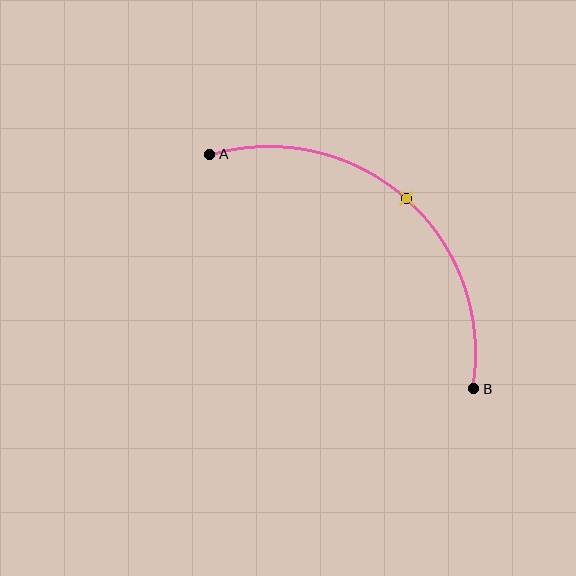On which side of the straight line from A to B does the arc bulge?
The arc bulges above and to the right of the straight line connecting A and B.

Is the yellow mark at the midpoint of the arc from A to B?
Yes. The yellow mark lies on the arc at equal arc-length from both A and B — it is the arc midpoint.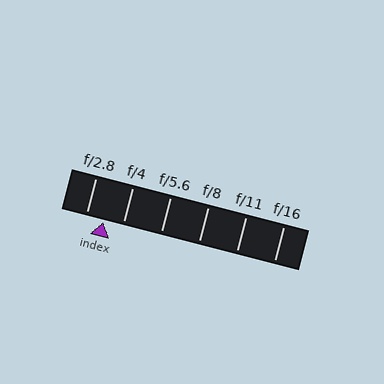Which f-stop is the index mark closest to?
The index mark is closest to f/2.8.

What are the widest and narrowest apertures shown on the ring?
The widest aperture shown is f/2.8 and the narrowest is f/16.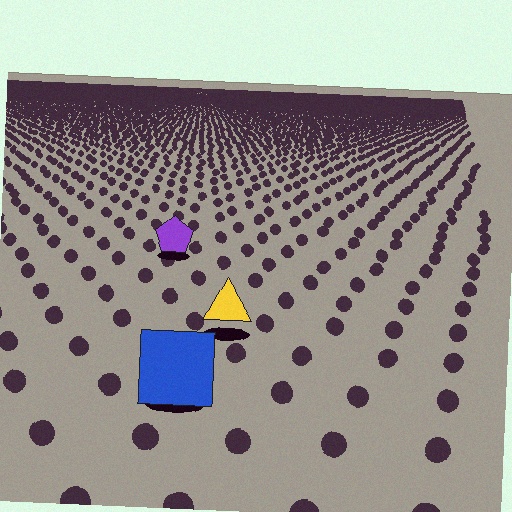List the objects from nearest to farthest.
From nearest to farthest: the blue square, the yellow triangle, the purple pentagon.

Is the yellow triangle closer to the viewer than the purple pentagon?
Yes. The yellow triangle is closer — you can tell from the texture gradient: the ground texture is coarser near it.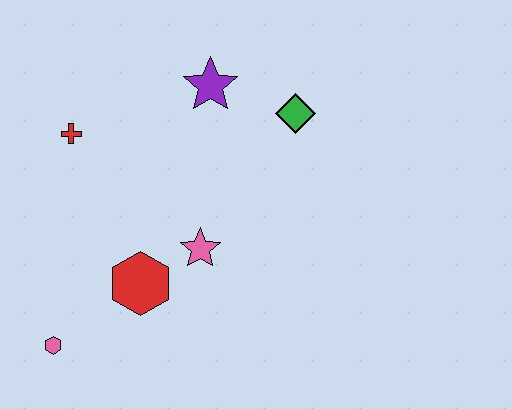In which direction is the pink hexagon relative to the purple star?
The pink hexagon is below the purple star.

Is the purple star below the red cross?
No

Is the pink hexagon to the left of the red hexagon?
Yes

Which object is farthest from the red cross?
The green diamond is farthest from the red cross.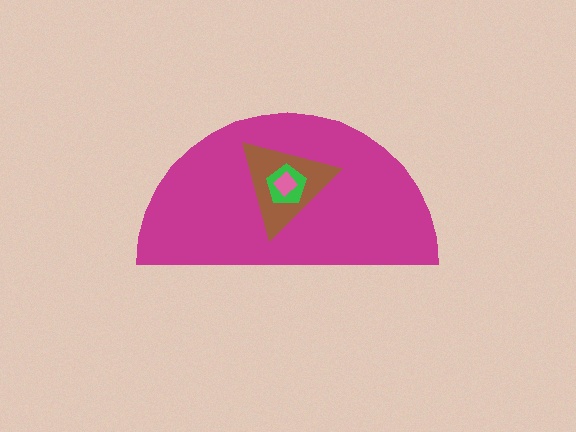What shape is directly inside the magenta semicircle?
The brown triangle.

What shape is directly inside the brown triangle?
The green pentagon.